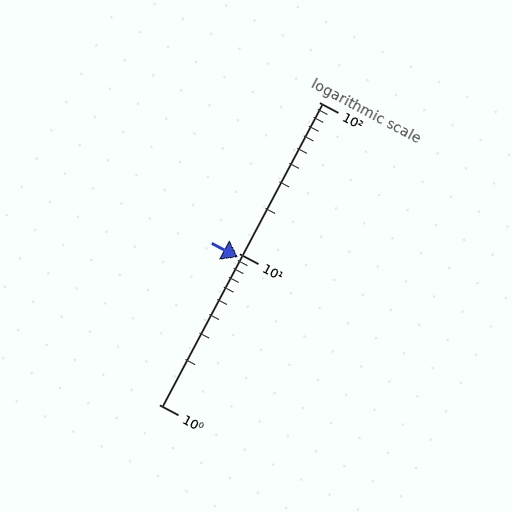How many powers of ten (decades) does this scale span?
The scale spans 2 decades, from 1 to 100.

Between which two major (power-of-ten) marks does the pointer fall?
The pointer is between 1 and 10.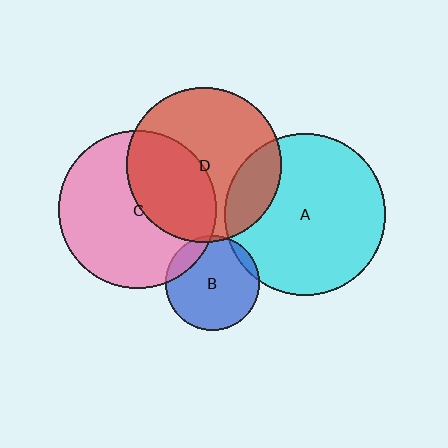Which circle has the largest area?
Circle A (cyan).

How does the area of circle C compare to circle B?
Approximately 2.8 times.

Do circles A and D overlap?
Yes.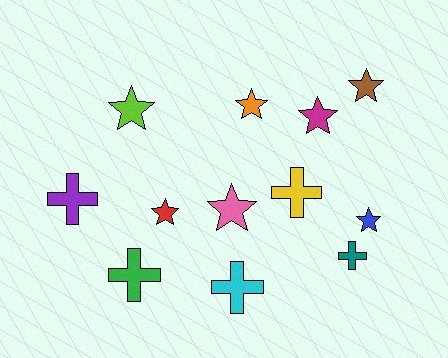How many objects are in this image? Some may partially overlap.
There are 12 objects.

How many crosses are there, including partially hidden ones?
There are 5 crosses.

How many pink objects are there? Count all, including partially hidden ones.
There is 1 pink object.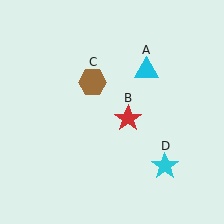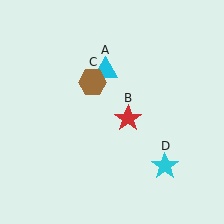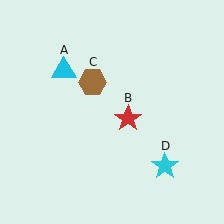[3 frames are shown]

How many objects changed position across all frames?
1 object changed position: cyan triangle (object A).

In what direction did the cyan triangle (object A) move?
The cyan triangle (object A) moved left.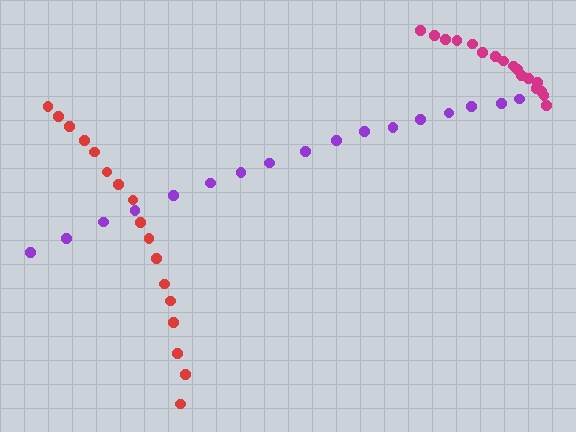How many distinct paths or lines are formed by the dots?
There are 3 distinct paths.